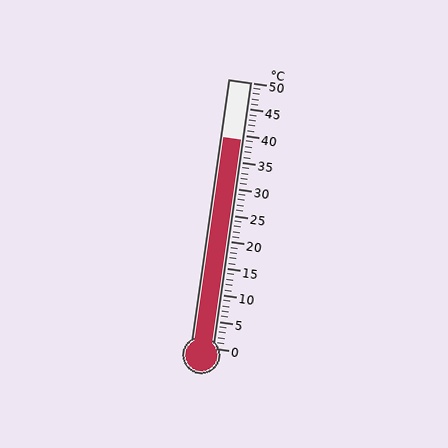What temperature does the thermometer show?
The thermometer shows approximately 39°C.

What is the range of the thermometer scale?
The thermometer scale ranges from 0°C to 50°C.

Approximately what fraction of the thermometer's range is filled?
The thermometer is filled to approximately 80% of its range.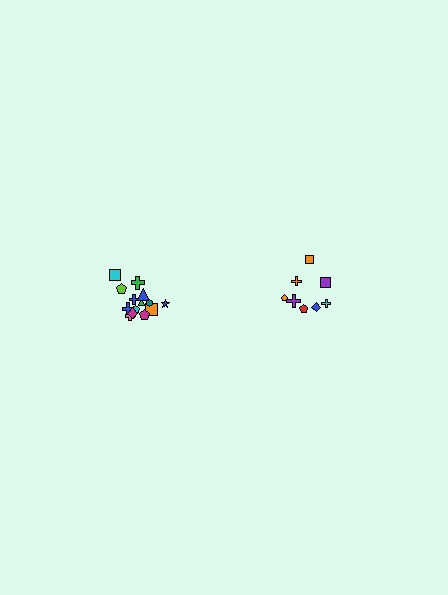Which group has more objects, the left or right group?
The left group.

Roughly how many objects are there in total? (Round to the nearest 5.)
Roughly 25 objects in total.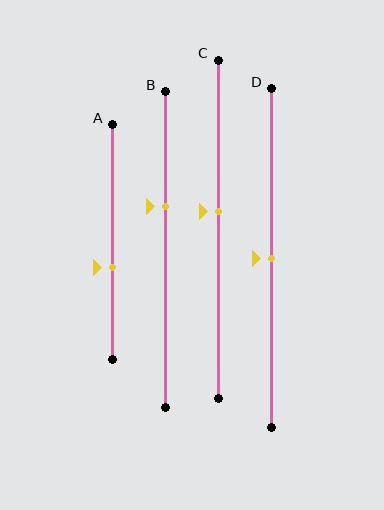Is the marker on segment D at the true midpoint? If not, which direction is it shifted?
Yes, the marker on segment D is at the true midpoint.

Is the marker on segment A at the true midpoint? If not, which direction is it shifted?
No, the marker on segment A is shifted downward by about 11% of the segment length.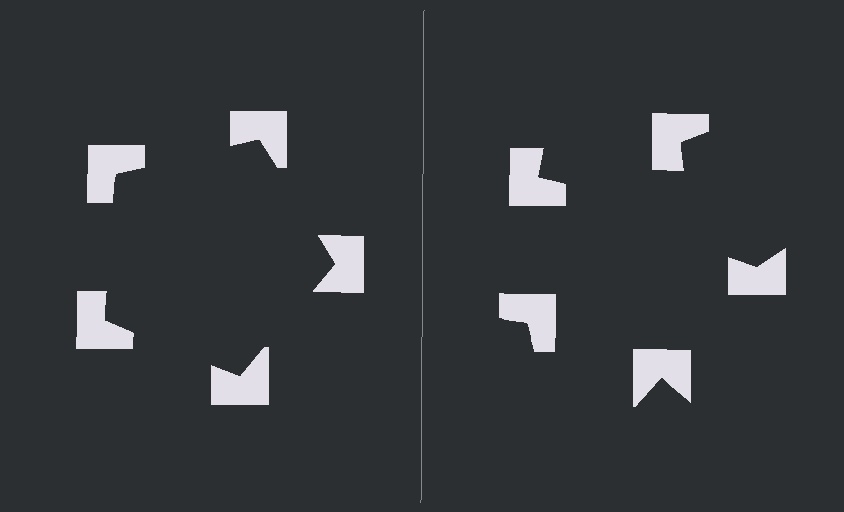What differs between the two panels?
The notched squares are positioned identically on both sides; only the wedge orientations differ. On the left they align to a pentagon; on the right they are misaligned.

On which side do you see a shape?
An illusory pentagon appears on the left side. On the right side the wedge cuts are rotated, so no coherent shape forms.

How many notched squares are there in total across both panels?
10 — 5 on each side.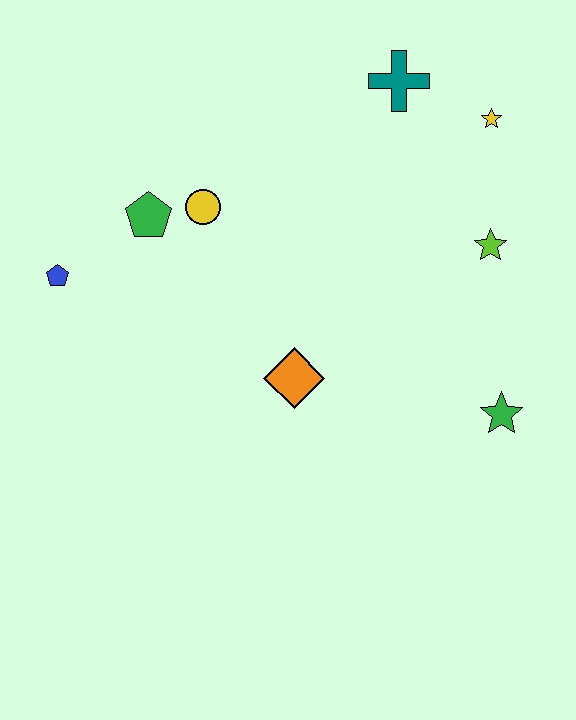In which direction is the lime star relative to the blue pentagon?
The lime star is to the right of the blue pentagon.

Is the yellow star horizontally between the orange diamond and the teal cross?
No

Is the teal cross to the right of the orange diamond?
Yes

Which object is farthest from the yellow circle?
The green star is farthest from the yellow circle.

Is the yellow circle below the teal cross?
Yes